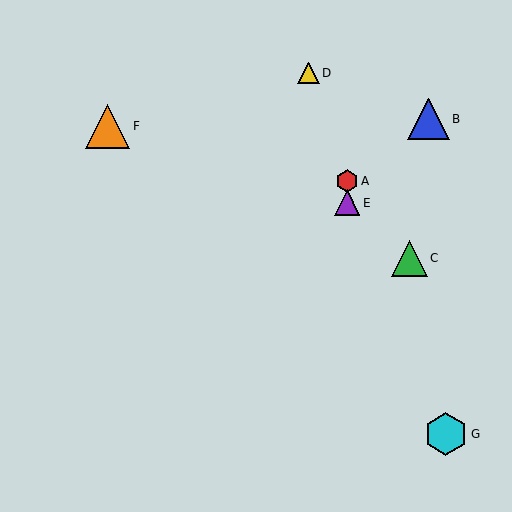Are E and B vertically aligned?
No, E is at x≈347 and B is at x≈429.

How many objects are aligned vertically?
2 objects (A, E) are aligned vertically.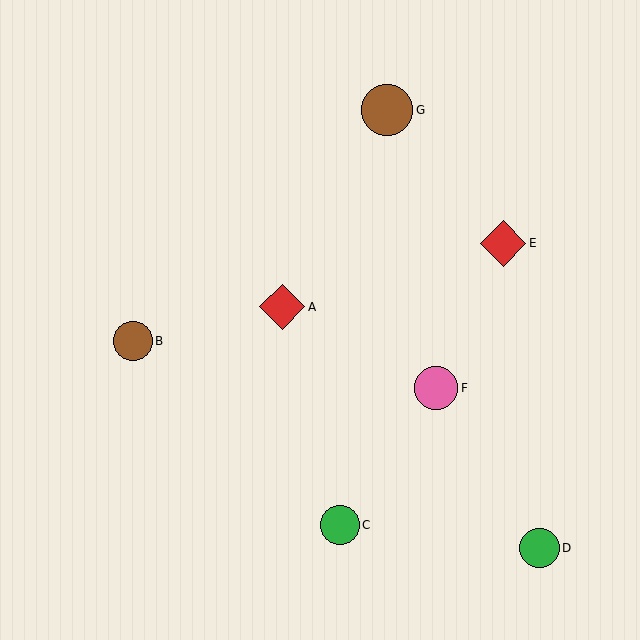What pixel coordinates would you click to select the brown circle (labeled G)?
Click at (387, 110) to select the brown circle G.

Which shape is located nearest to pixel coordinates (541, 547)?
The green circle (labeled D) at (539, 548) is nearest to that location.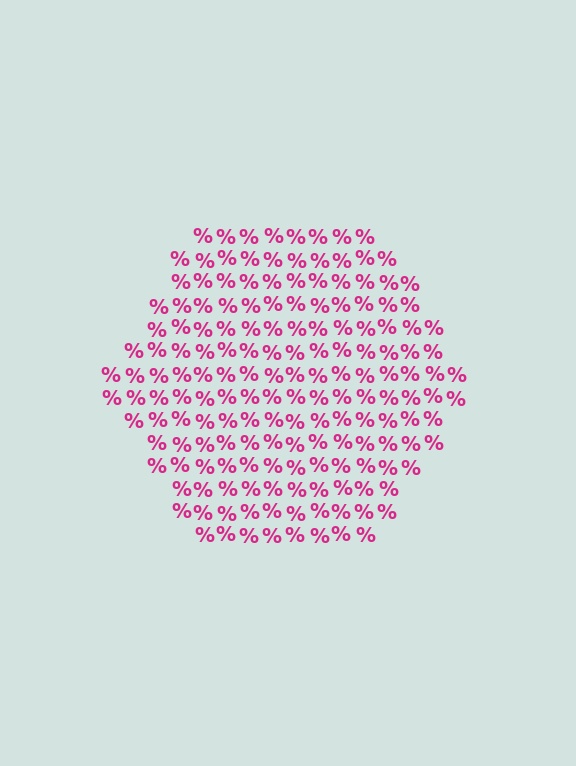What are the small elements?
The small elements are percent signs.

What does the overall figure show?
The overall figure shows a hexagon.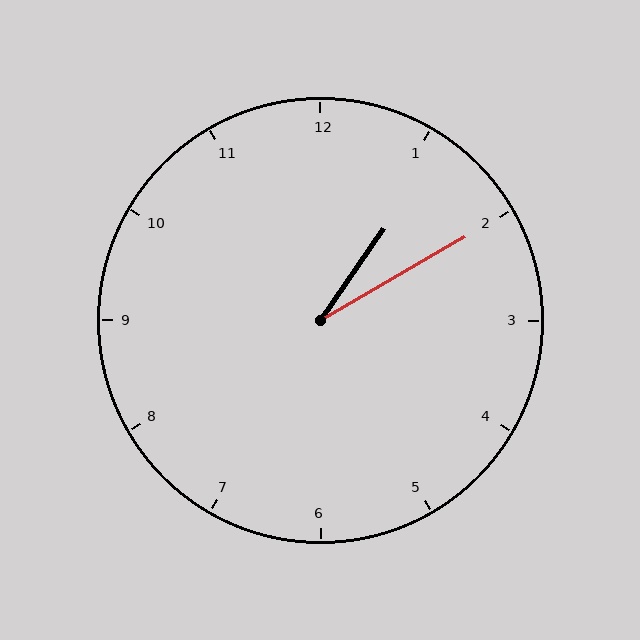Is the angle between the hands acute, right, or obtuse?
It is acute.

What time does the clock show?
1:10.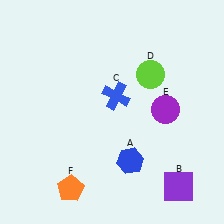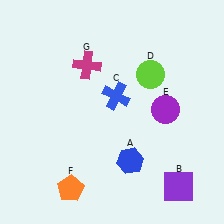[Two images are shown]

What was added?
A magenta cross (G) was added in Image 2.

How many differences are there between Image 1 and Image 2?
There is 1 difference between the two images.